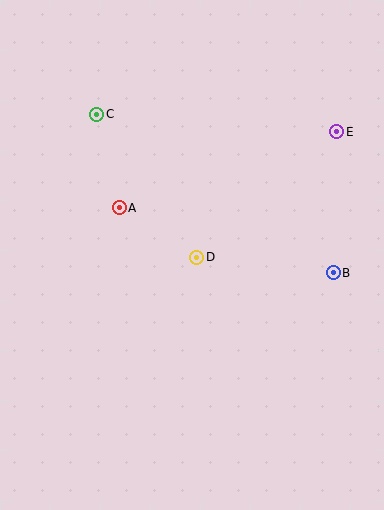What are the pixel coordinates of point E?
Point E is at (337, 132).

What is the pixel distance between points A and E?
The distance between A and E is 230 pixels.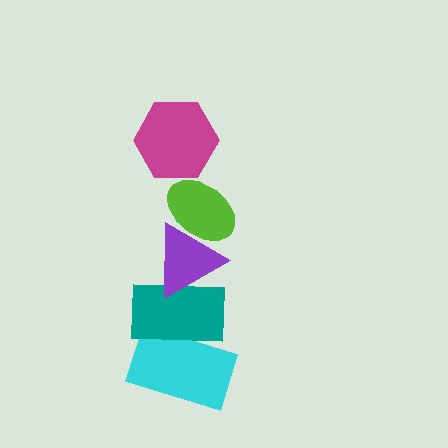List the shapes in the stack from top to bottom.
From top to bottom: the magenta hexagon, the lime ellipse, the purple triangle, the teal rectangle, the cyan rectangle.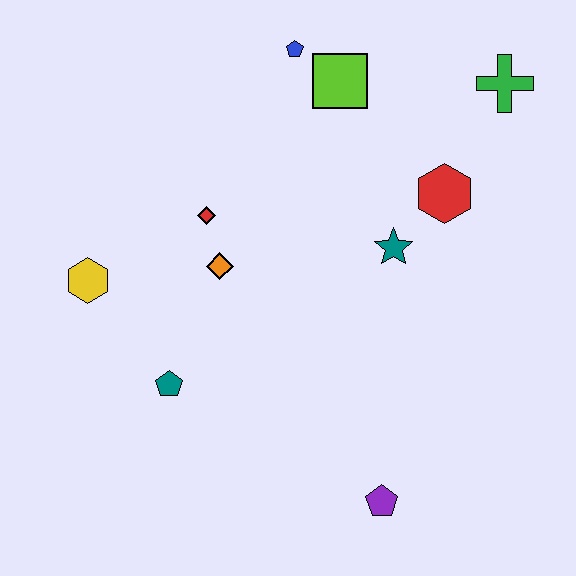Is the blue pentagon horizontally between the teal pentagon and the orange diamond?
No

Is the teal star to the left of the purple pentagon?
No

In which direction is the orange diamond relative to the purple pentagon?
The orange diamond is above the purple pentagon.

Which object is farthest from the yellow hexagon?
The green cross is farthest from the yellow hexagon.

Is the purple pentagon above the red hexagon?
No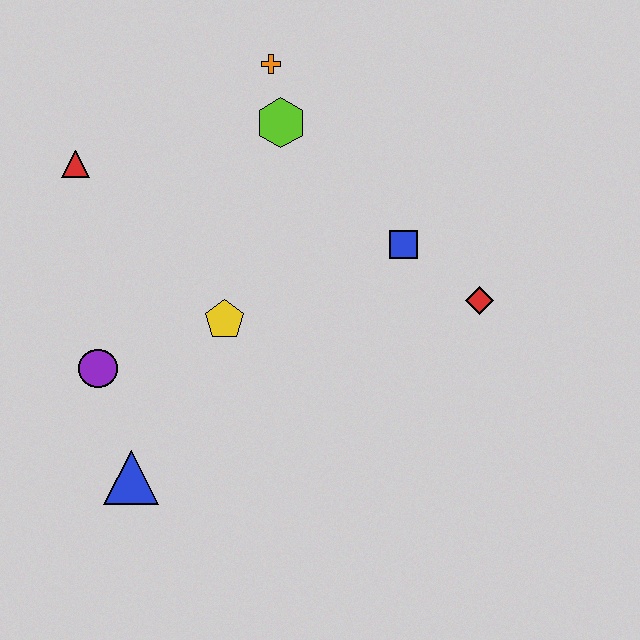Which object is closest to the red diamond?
The blue square is closest to the red diamond.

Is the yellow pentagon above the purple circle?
Yes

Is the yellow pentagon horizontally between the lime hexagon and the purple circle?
Yes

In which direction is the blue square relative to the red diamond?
The blue square is to the left of the red diamond.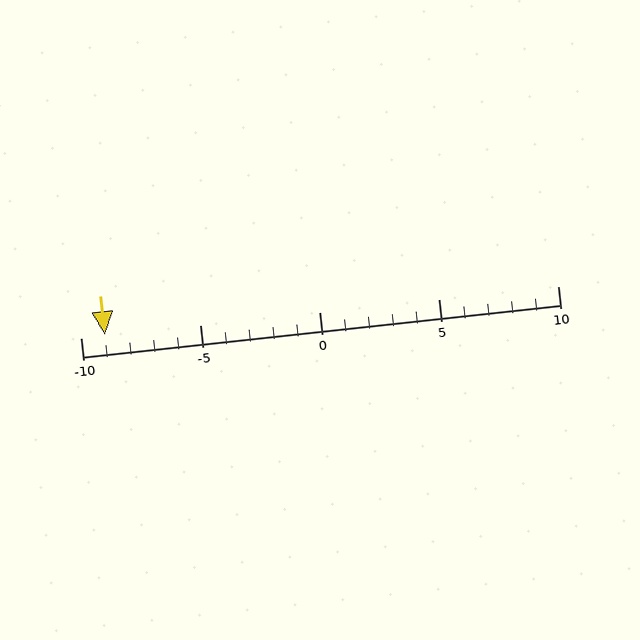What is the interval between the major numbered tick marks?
The major tick marks are spaced 5 units apart.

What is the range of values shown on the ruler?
The ruler shows values from -10 to 10.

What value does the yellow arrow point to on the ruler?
The yellow arrow points to approximately -9.